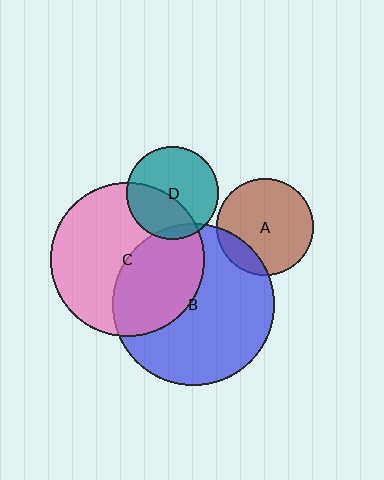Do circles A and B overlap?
Yes.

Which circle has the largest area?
Circle B (blue).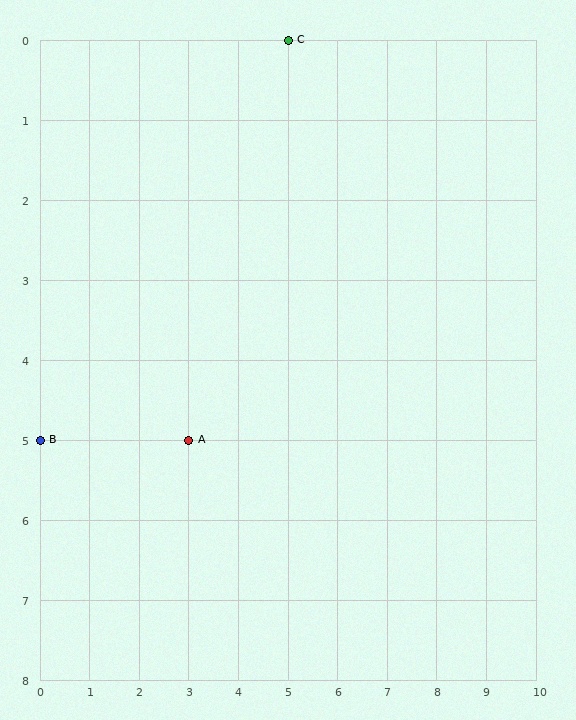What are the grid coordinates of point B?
Point B is at grid coordinates (0, 5).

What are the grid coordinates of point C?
Point C is at grid coordinates (5, 0).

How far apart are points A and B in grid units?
Points A and B are 3 columns apart.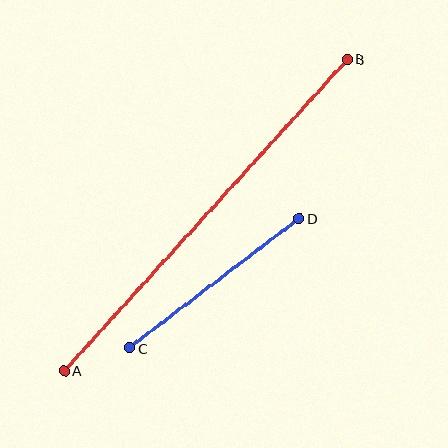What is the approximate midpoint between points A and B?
The midpoint is at approximately (206, 215) pixels.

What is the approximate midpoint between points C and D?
The midpoint is at approximately (214, 283) pixels.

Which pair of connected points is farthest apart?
Points A and B are farthest apart.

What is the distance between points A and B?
The distance is approximately 421 pixels.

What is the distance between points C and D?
The distance is approximately 214 pixels.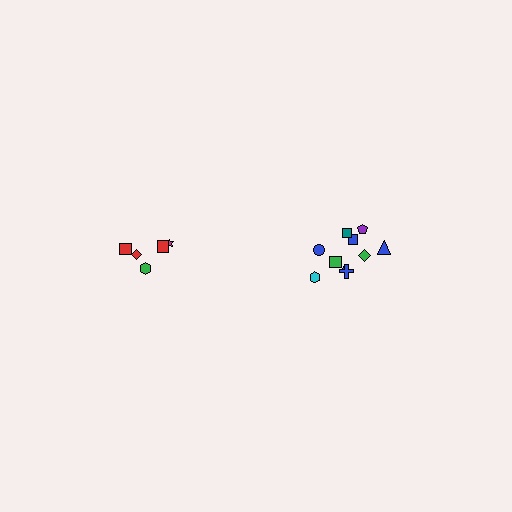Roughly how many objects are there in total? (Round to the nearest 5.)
Roughly 15 objects in total.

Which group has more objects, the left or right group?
The right group.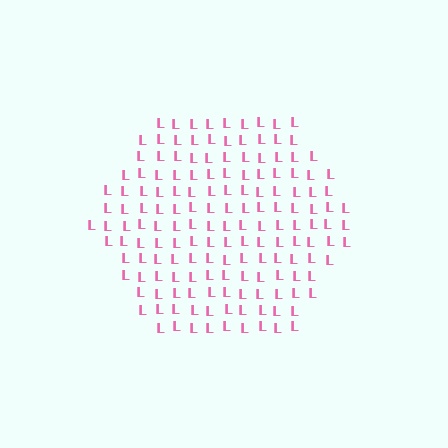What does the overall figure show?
The overall figure shows a hexagon.